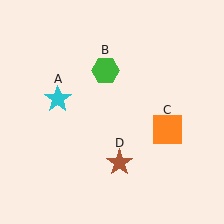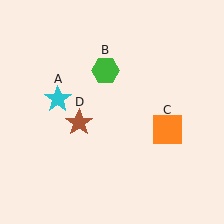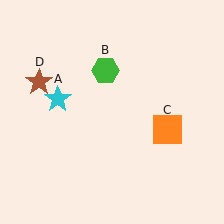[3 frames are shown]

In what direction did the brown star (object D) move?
The brown star (object D) moved up and to the left.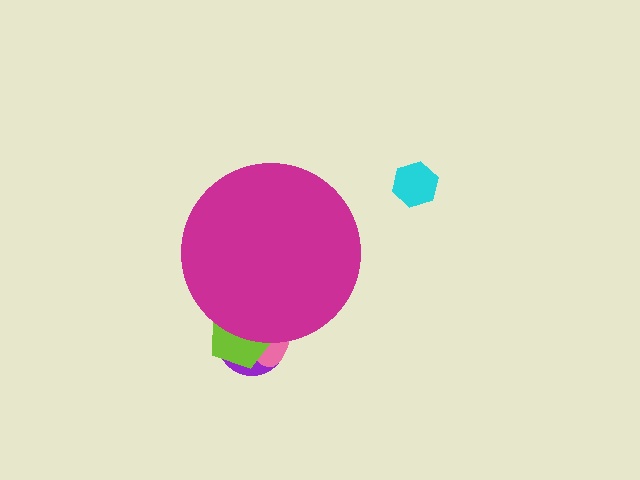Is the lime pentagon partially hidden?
Yes, the lime pentagon is partially hidden behind the magenta circle.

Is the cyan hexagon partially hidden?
No, the cyan hexagon is fully visible.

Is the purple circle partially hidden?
Yes, the purple circle is partially hidden behind the magenta circle.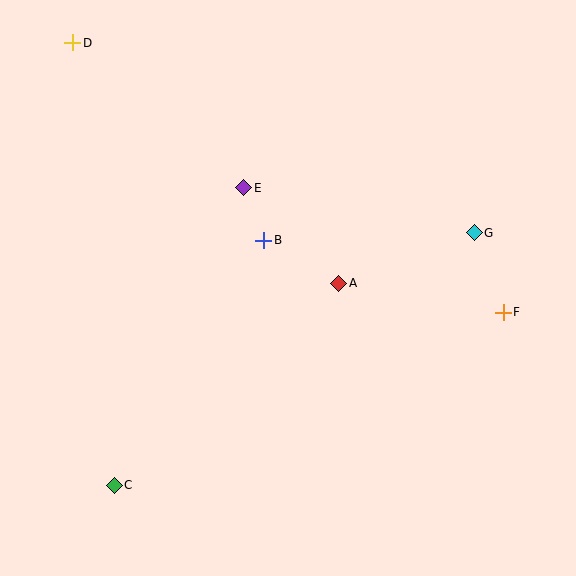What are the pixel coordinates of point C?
Point C is at (114, 485).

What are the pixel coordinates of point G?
Point G is at (474, 233).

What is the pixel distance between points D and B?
The distance between D and B is 275 pixels.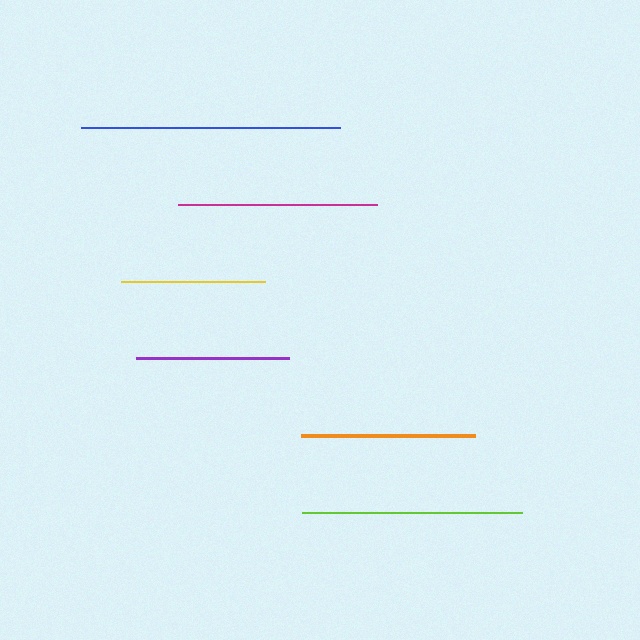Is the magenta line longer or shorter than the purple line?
The magenta line is longer than the purple line.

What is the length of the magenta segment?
The magenta segment is approximately 199 pixels long.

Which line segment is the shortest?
The yellow line is the shortest at approximately 144 pixels.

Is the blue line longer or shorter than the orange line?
The blue line is longer than the orange line.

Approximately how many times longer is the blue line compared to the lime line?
The blue line is approximately 1.2 times the length of the lime line.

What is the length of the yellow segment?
The yellow segment is approximately 144 pixels long.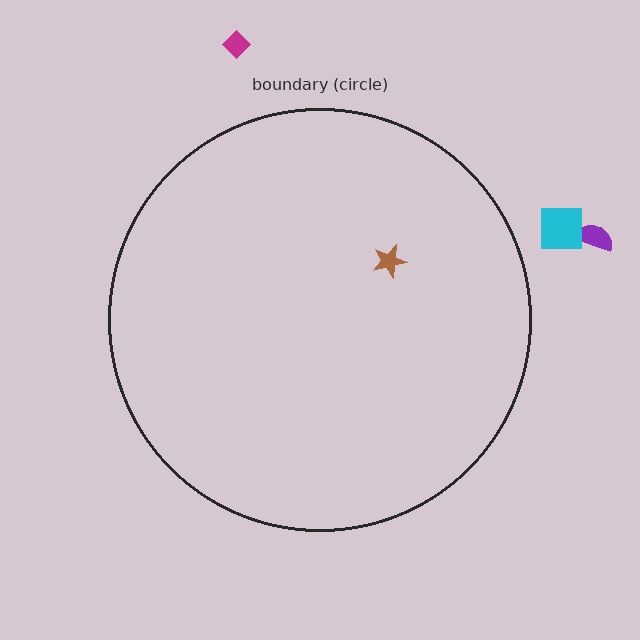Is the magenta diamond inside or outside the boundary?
Outside.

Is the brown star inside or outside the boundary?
Inside.